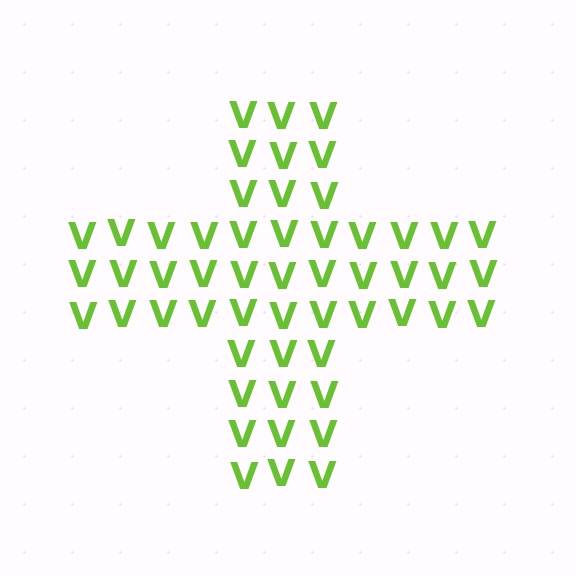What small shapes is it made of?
It is made of small letter V's.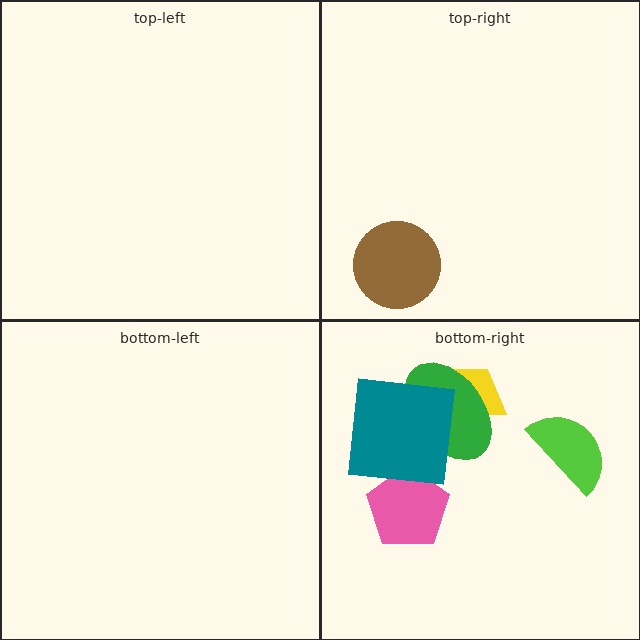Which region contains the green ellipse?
The bottom-right region.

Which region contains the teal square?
The bottom-right region.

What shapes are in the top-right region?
The brown circle.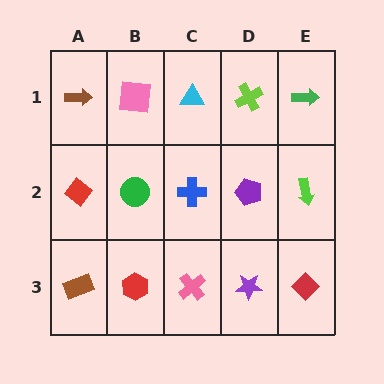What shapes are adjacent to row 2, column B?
A pink square (row 1, column B), a red hexagon (row 3, column B), a red diamond (row 2, column A), a blue cross (row 2, column C).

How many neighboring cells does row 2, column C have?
4.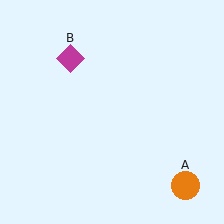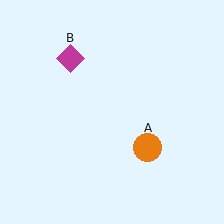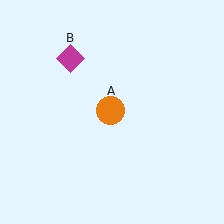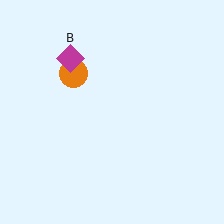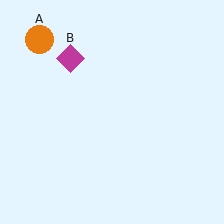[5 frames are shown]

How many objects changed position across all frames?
1 object changed position: orange circle (object A).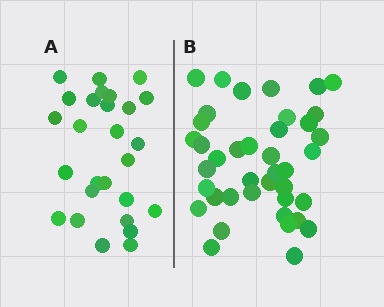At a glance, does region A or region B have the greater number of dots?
Region B (the right region) has more dots.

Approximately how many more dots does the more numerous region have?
Region B has approximately 15 more dots than region A.